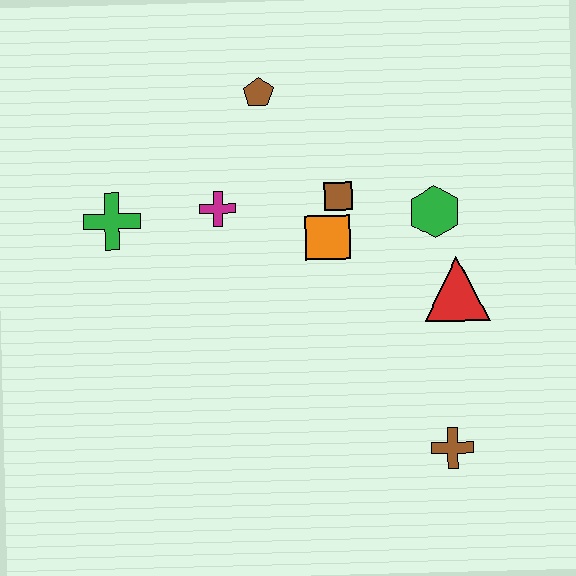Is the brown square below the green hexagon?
No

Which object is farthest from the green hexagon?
The green cross is farthest from the green hexagon.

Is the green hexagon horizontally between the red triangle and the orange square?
Yes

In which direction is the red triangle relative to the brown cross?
The red triangle is above the brown cross.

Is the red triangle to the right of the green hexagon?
Yes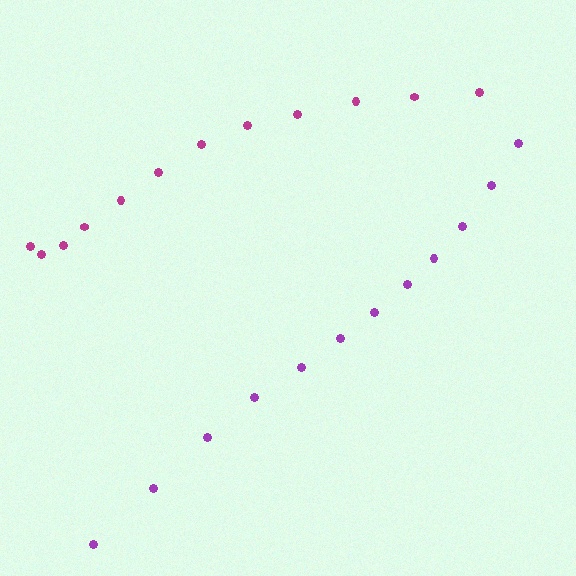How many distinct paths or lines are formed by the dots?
There are 2 distinct paths.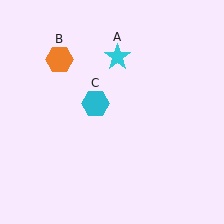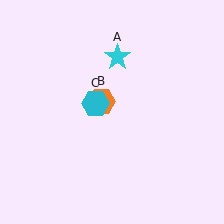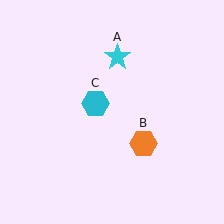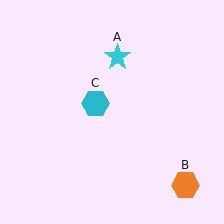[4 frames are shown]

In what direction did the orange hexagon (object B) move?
The orange hexagon (object B) moved down and to the right.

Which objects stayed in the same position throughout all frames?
Cyan star (object A) and cyan hexagon (object C) remained stationary.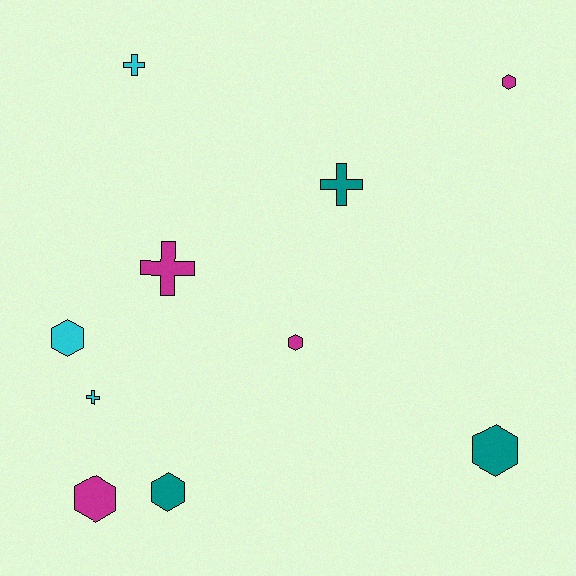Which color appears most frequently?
Magenta, with 4 objects.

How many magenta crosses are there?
There is 1 magenta cross.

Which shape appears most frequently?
Hexagon, with 6 objects.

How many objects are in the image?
There are 10 objects.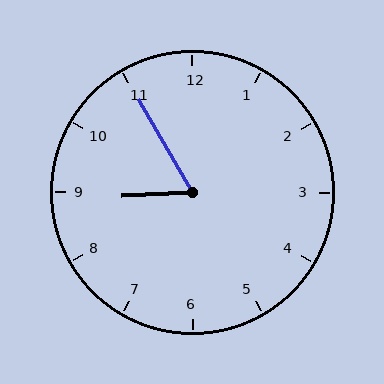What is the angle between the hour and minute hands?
Approximately 62 degrees.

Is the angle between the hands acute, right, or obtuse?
It is acute.